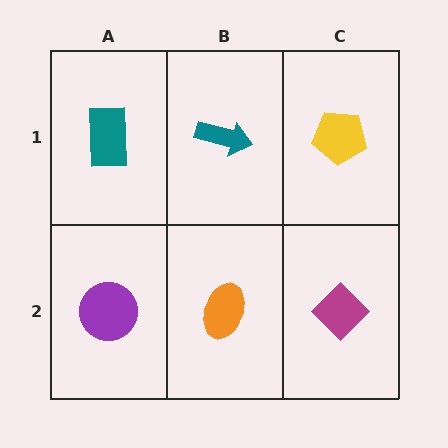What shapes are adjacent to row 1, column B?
An orange ellipse (row 2, column B), a teal rectangle (row 1, column A), a yellow pentagon (row 1, column C).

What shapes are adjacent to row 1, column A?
A purple circle (row 2, column A), a teal arrow (row 1, column B).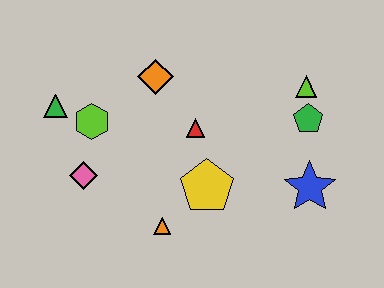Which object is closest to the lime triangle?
The green pentagon is closest to the lime triangle.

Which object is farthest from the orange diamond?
The blue star is farthest from the orange diamond.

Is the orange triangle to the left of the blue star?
Yes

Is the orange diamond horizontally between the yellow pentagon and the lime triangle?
No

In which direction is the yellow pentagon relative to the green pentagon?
The yellow pentagon is to the left of the green pentagon.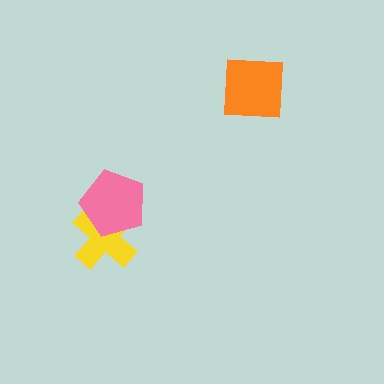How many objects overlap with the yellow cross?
1 object overlaps with the yellow cross.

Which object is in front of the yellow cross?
The pink pentagon is in front of the yellow cross.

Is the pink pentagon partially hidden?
No, no other shape covers it.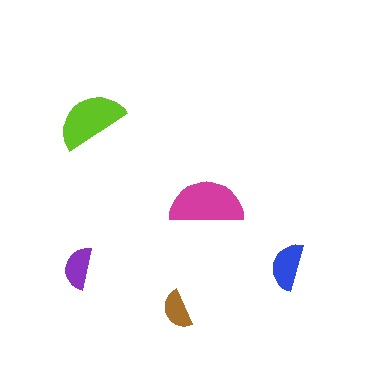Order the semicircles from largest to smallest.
the magenta one, the lime one, the blue one, the purple one, the brown one.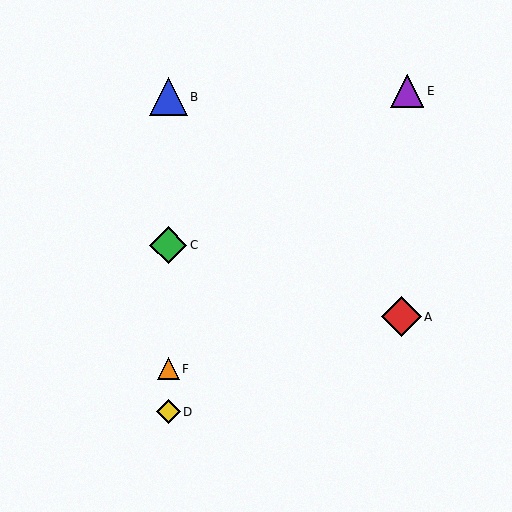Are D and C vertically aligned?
Yes, both are at x≈168.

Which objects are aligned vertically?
Objects B, C, D, F are aligned vertically.